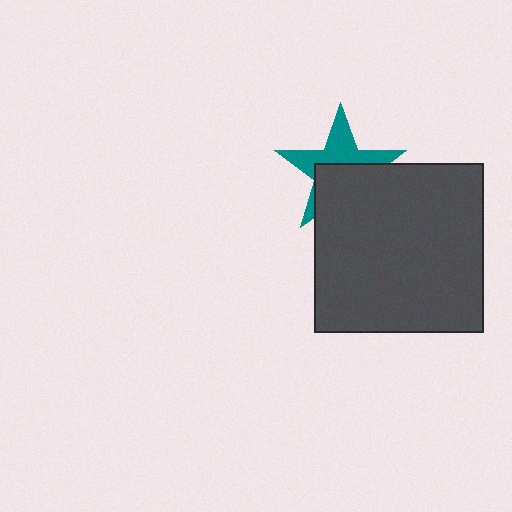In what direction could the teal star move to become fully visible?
The teal star could move up. That would shift it out from behind the dark gray square entirely.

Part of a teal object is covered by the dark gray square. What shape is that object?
It is a star.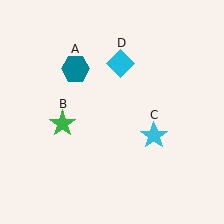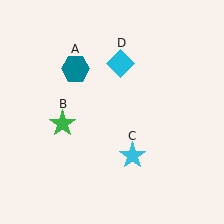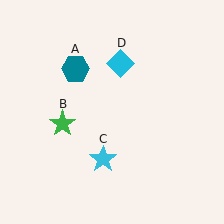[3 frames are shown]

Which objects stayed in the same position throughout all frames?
Teal hexagon (object A) and green star (object B) and cyan diamond (object D) remained stationary.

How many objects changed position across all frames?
1 object changed position: cyan star (object C).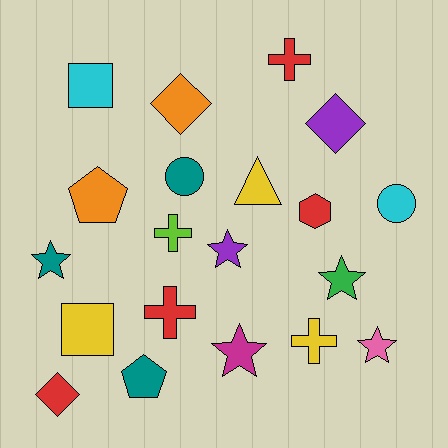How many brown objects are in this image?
There are no brown objects.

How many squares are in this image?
There are 2 squares.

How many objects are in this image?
There are 20 objects.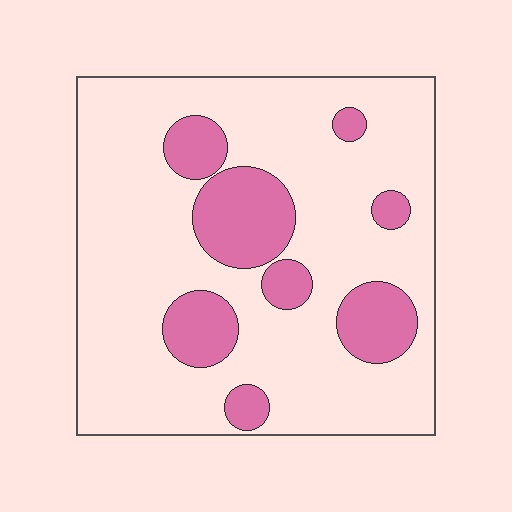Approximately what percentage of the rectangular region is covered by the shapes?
Approximately 20%.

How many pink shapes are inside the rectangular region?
8.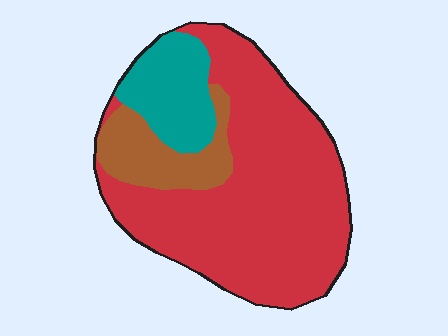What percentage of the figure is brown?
Brown takes up about one sixth (1/6) of the figure.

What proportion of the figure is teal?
Teal takes up about one sixth (1/6) of the figure.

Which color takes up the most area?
Red, at roughly 70%.